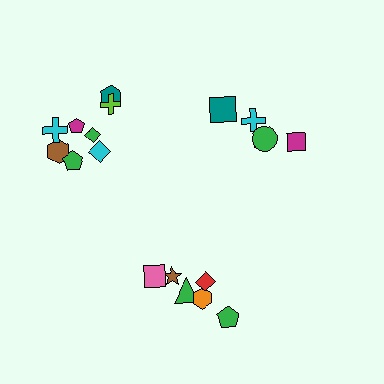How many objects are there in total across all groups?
There are 19 objects.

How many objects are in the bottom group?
There are 6 objects.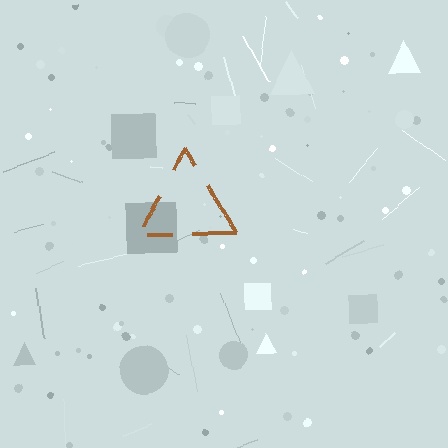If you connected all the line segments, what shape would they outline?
They would outline a triangle.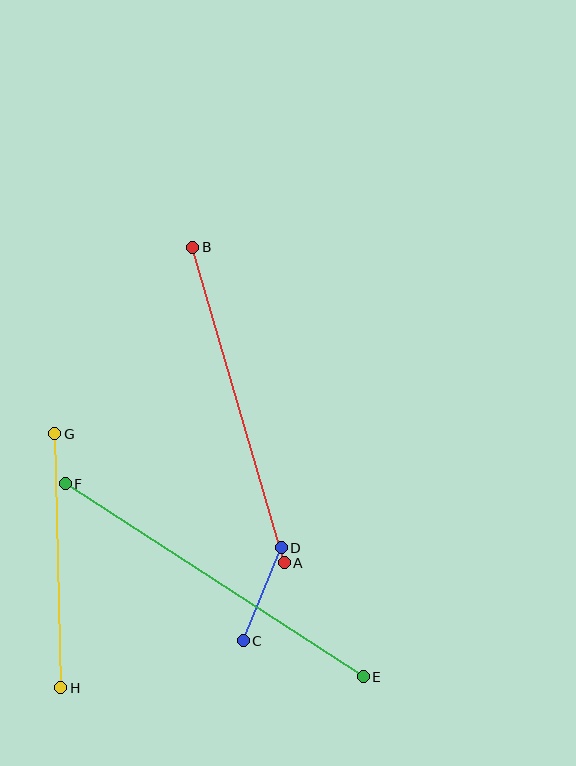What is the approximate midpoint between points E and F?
The midpoint is at approximately (214, 580) pixels.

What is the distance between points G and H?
The distance is approximately 254 pixels.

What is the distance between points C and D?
The distance is approximately 101 pixels.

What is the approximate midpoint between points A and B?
The midpoint is at approximately (239, 405) pixels.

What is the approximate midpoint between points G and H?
The midpoint is at approximately (58, 561) pixels.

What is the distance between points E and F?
The distance is approximately 355 pixels.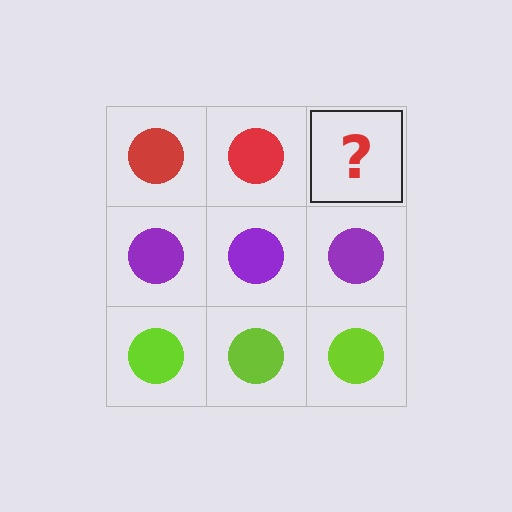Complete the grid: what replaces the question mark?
The question mark should be replaced with a red circle.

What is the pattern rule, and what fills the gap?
The rule is that each row has a consistent color. The gap should be filled with a red circle.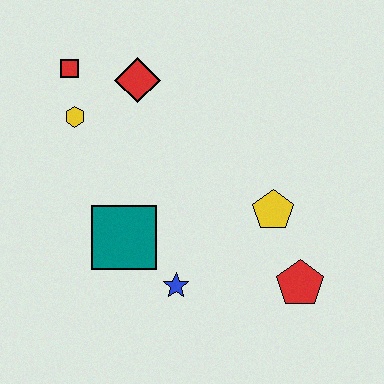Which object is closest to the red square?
The yellow hexagon is closest to the red square.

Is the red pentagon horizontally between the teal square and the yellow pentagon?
No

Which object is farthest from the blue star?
The red square is farthest from the blue star.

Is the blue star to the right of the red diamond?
Yes